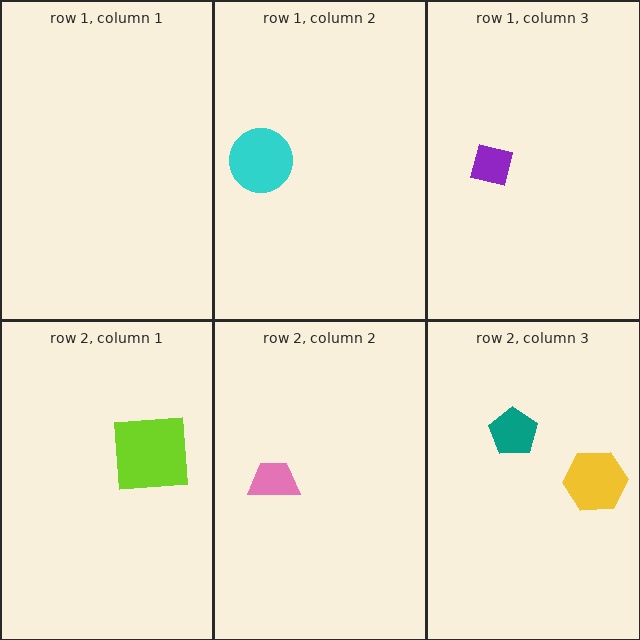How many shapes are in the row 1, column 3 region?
1.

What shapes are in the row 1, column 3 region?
The purple square.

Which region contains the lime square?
The row 2, column 1 region.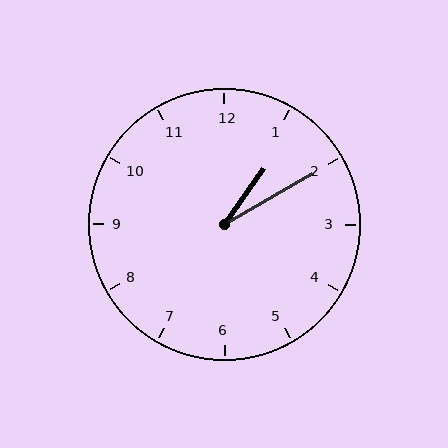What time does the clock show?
1:10.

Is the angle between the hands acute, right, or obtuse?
It is acute.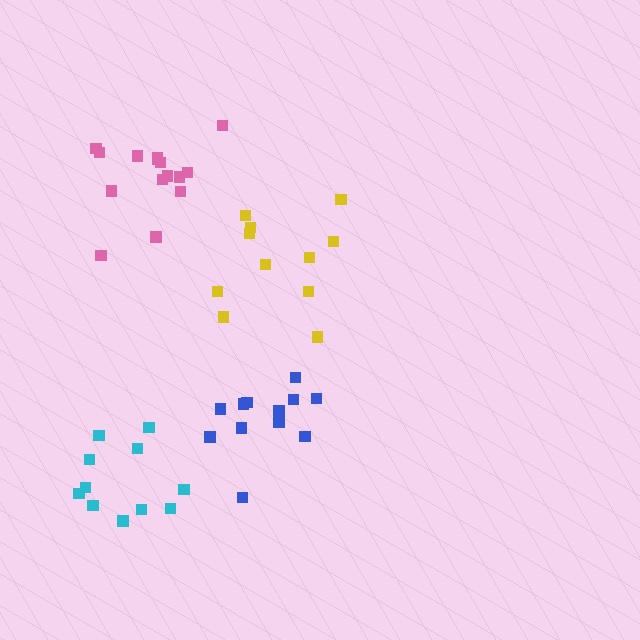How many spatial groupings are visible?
There are 4 spatial groupings.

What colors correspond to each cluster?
The clusters are colored: yellow, blue, cyan, pink.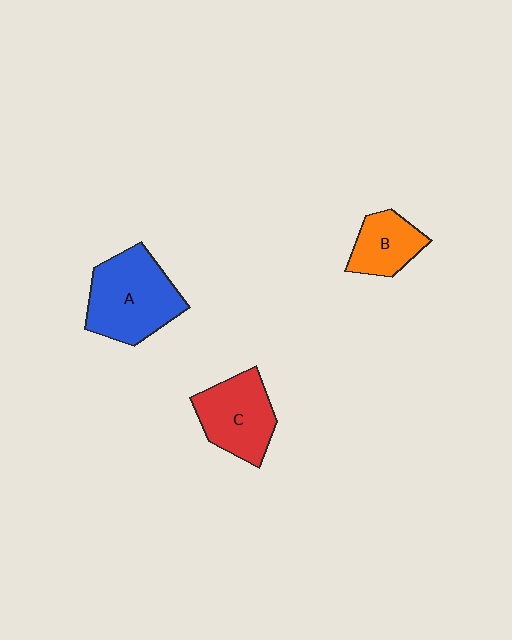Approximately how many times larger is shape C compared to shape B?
Approximately 1.4 times.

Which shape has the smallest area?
Shape B (orange).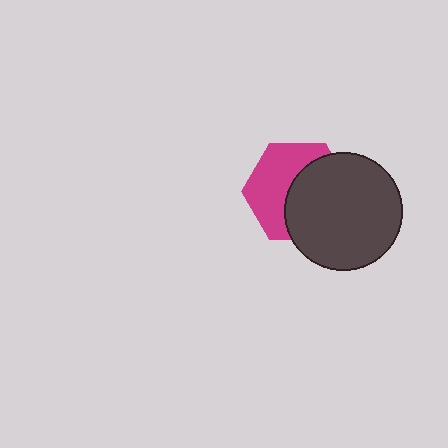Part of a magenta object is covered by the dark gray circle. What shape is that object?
It is a hexagon.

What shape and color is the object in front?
The object in front is a dark gray circle.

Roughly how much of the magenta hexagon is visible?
About half of it is visible (roughly 49%).